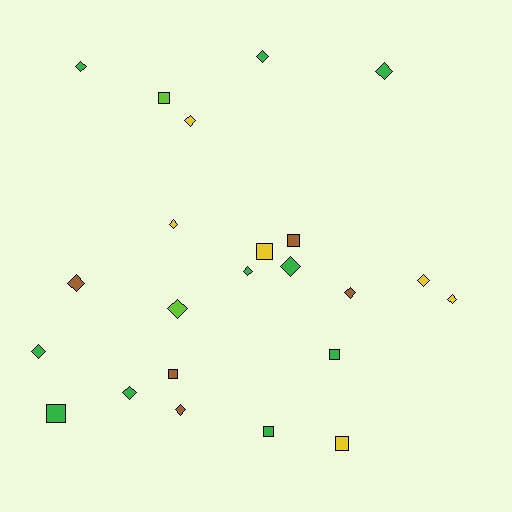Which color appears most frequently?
Green, with 10 objects.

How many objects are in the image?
There are 23 objects.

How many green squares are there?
There are 3 green squares.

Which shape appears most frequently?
Diamond, with 15 objects.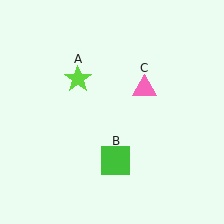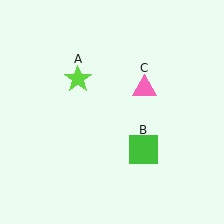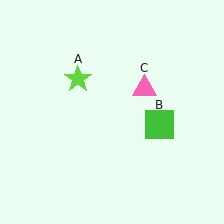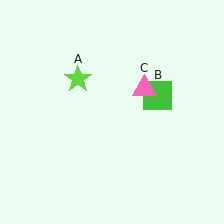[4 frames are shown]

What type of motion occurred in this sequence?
The green square (object B) rotated counterclockwise around the center of the scene.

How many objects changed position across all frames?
1 object changed position: green square (object B).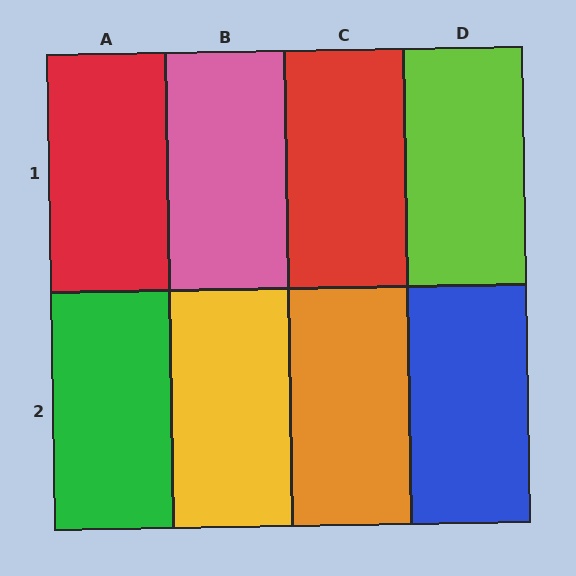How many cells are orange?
1 cell is orange.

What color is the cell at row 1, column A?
Red.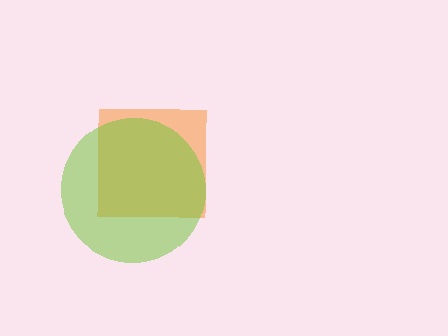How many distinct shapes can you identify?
There are 2 distinct shapes: an orange square, a lime circle.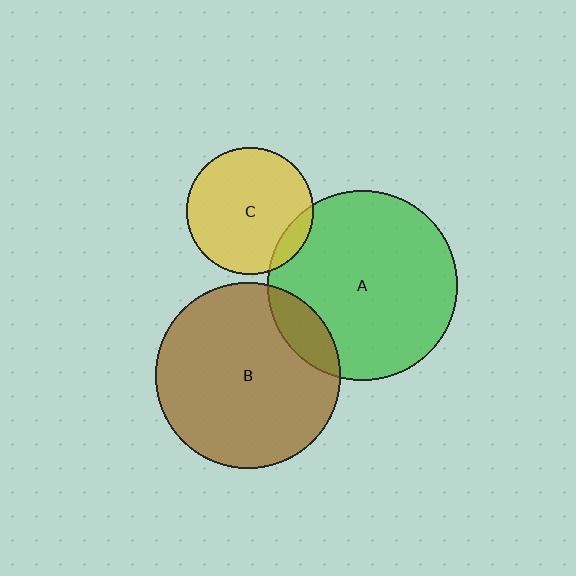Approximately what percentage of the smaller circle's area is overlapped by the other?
Approximately 15%.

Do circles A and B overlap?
Yes.